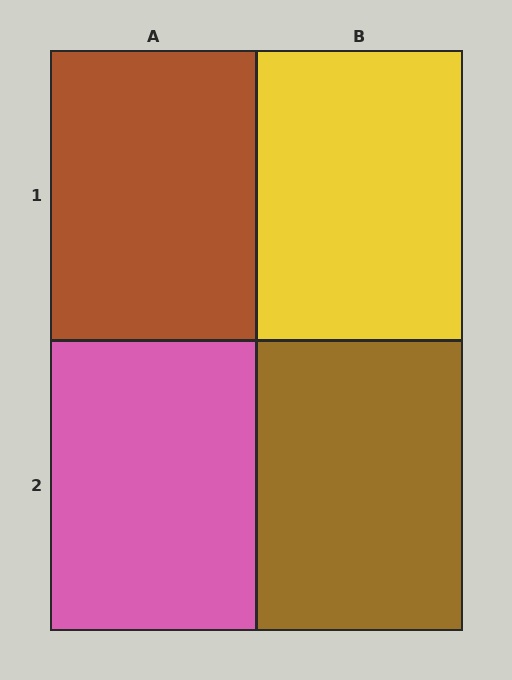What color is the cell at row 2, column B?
Brown.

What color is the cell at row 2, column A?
Pink.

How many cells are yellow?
1 cell is yellow.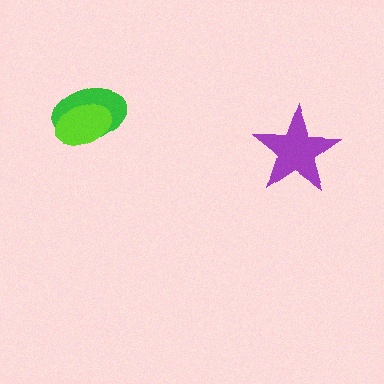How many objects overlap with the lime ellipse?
1 object overlaps with the lime ellipse.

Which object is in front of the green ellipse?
The lime ellipse is in front of the green ellipse.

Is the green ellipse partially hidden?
Yes, it is partially covered by another shape.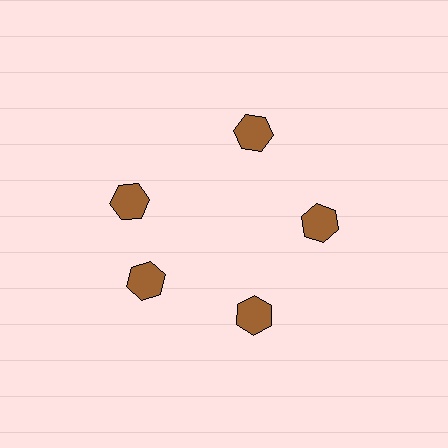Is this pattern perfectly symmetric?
No. The 5 brown hexagons are arranged in a ring, but one element near the 10 o'clock position is rotated out of alignment along the ring, breaking the 5-fold rotational symmetry.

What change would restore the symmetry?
The symmetry would be restored by rotating it back into even spacing with its neighbors so that all 5 hexagons sit at equal angles and equal distance from the center.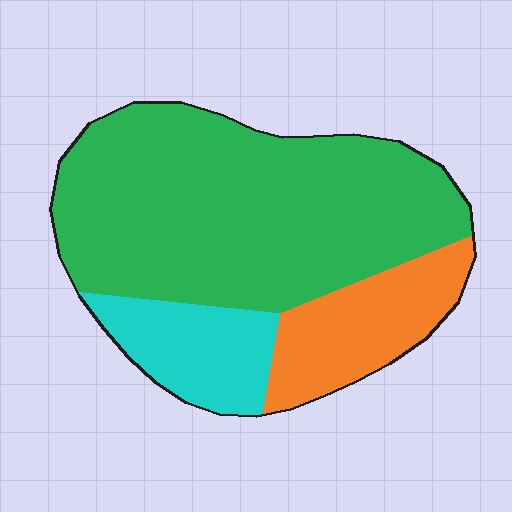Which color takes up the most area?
Green, at roughly 65%.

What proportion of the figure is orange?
Orange covers around 20% of the figure.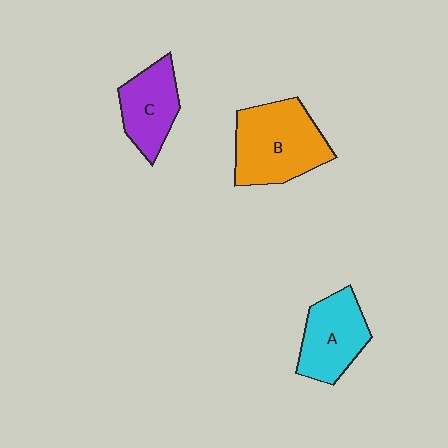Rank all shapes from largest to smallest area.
From largest to smallest: B (orange), A (cyan), C (purple).